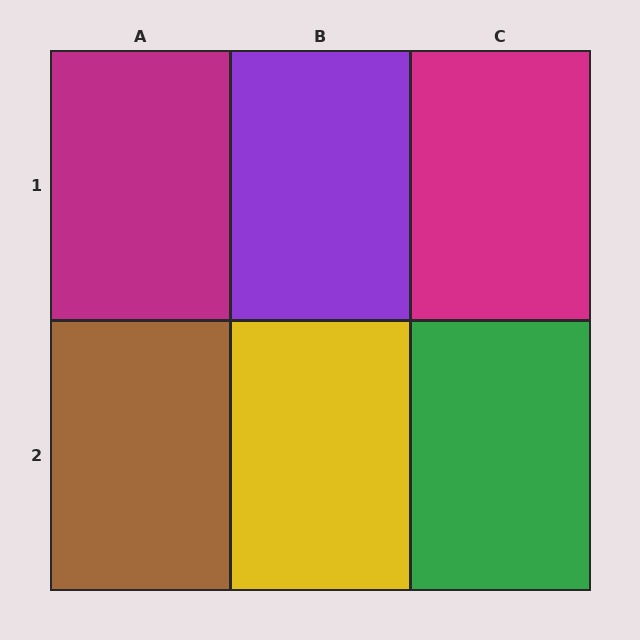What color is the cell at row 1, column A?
Magenta.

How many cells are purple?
1 cell is purple.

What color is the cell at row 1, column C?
Magenta.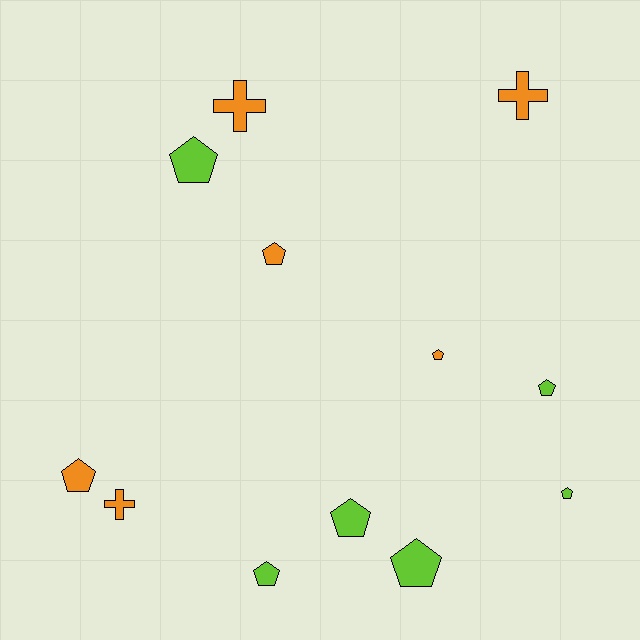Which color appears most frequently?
Lime, with 6 objects.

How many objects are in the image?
There are 12 objects.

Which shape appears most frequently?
Pentagon, with 9 objects.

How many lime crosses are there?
There are no lime crosses.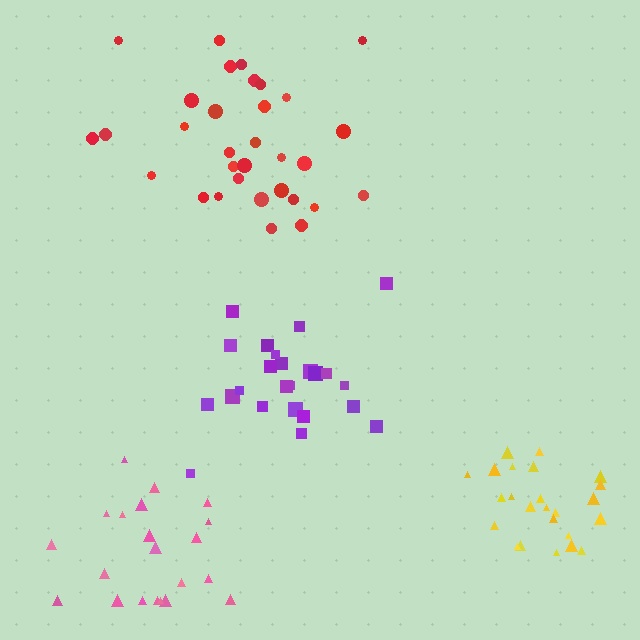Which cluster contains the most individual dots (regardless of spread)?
Red (32).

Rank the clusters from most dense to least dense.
yellow, purple, red, pink.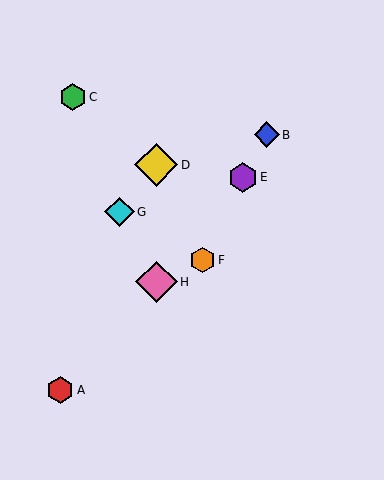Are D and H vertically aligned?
Yes, both are at x≈156.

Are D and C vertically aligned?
No, D is at x≈156 and C is at x≈73.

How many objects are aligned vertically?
2 objects (D, H) are aligned vertically.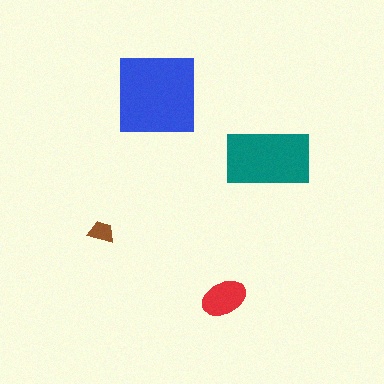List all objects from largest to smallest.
The blue square, the teal rectangle, the red ellipse, the brown trapezoid.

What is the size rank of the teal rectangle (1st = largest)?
2nd.